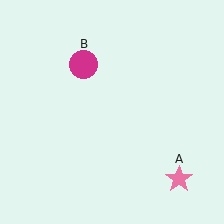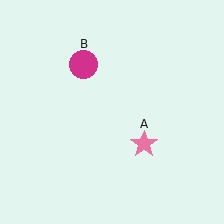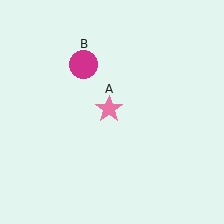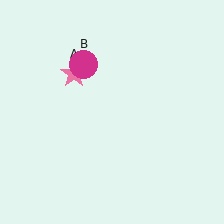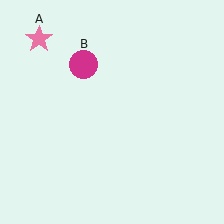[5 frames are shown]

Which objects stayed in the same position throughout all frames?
Magenta circle (object B) remained stationary.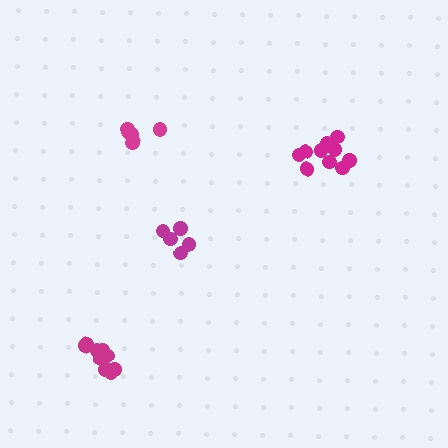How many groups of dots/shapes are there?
There are 4 groups.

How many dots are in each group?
Group 1: 9 dots, Group 2: 5 dots, Group 3: 5 dots, Group 4: 11 dots (30 total).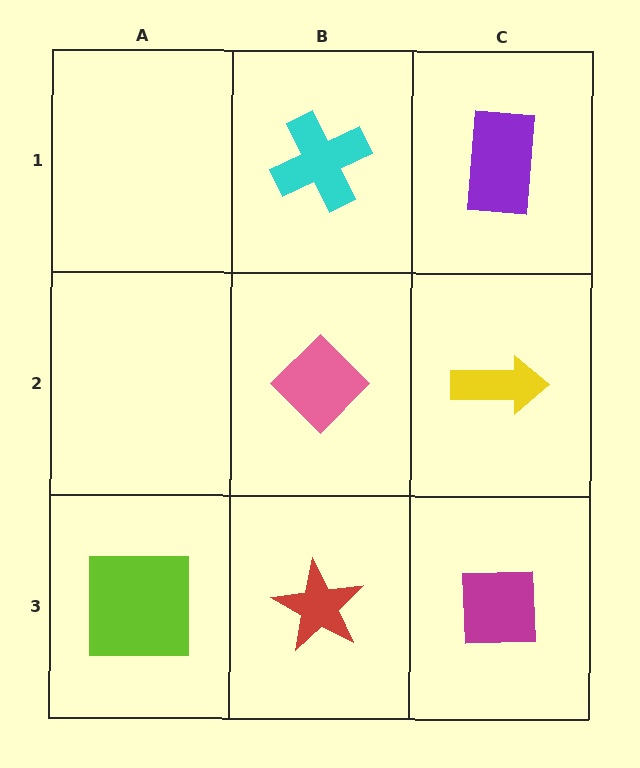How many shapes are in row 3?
3 shapes.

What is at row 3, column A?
A lime square.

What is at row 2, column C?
A yellow arrow.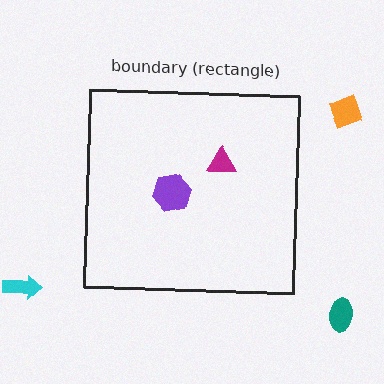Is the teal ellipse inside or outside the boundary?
Outside.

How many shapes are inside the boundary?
2 inside, 3 outside.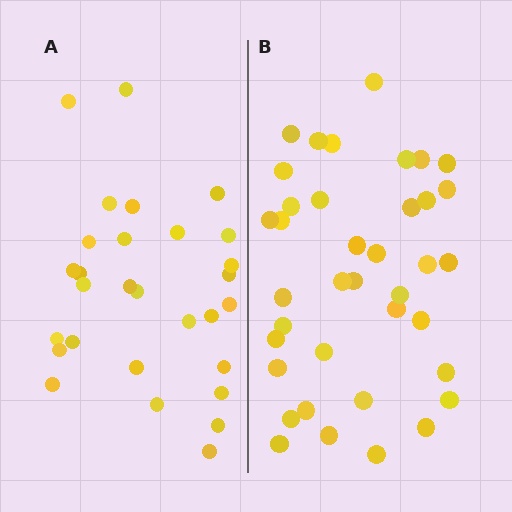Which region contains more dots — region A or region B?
Region B (the right region) has more dots.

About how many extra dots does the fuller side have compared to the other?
Region B has roughly 8 or so more dots than region A.